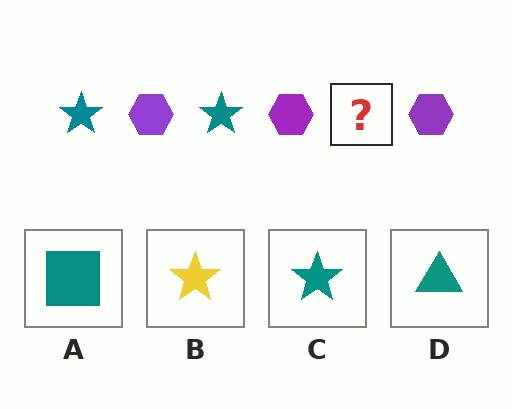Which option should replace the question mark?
Option C.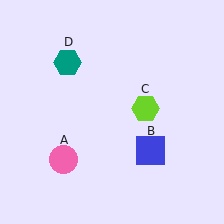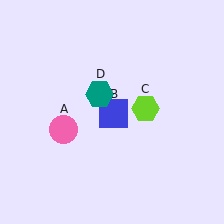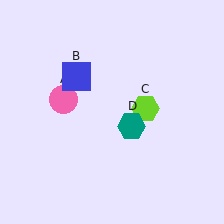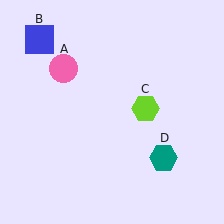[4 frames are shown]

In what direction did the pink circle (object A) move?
The pink circle (object A) moved up.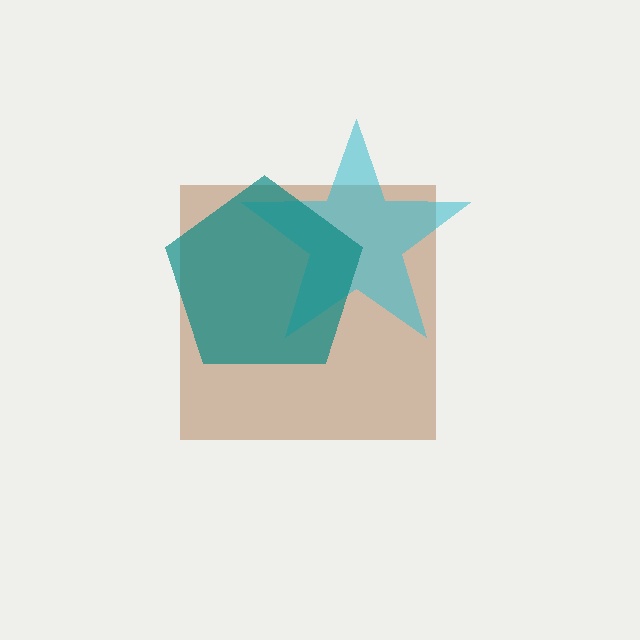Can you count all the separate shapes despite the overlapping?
Yes, there are 3 separate shapes.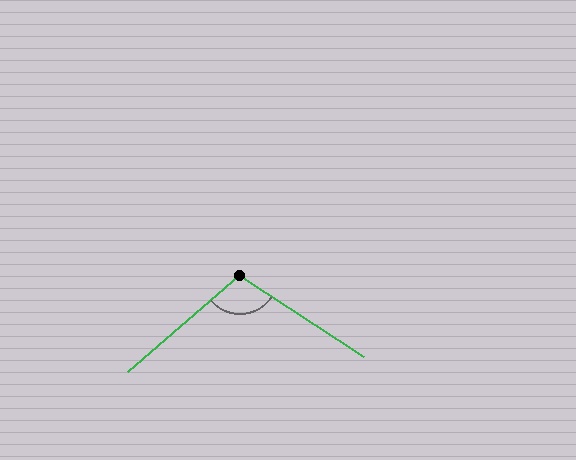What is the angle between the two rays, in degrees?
Approximately 106 degrees.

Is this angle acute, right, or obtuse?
It is obtuse.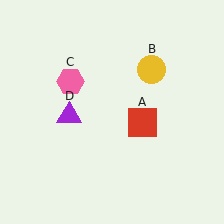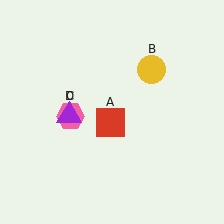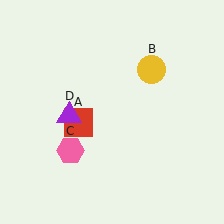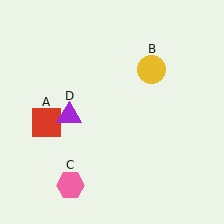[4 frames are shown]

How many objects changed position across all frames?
2 objects changed position: red square (object A), pink hexagon (object C).